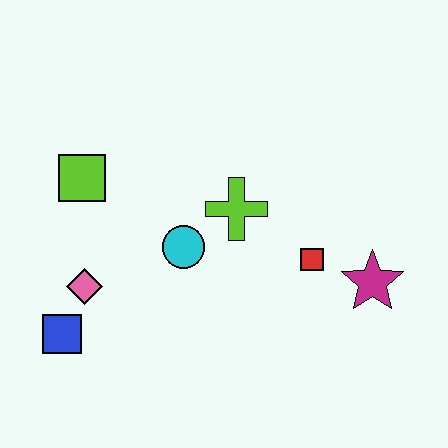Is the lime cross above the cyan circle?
Yes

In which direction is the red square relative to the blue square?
The red square is to the right of the blue square.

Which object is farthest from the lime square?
The magenta star is farthest from the lime square.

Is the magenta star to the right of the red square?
Yes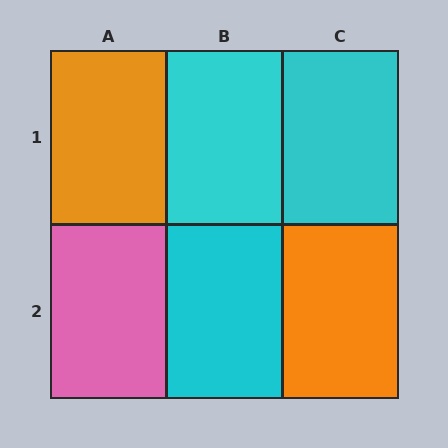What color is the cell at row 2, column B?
Cyan.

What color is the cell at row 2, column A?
Pink.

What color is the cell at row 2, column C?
Orange.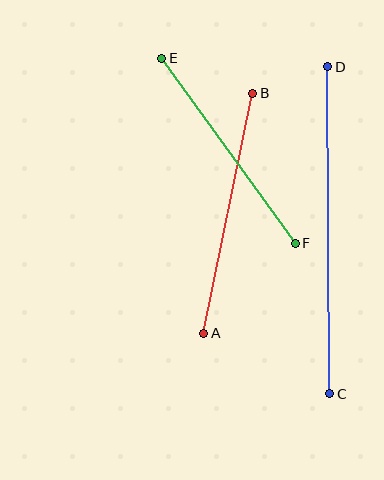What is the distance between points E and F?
The distance is approximately 229 pixels.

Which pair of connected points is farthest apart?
Points C and D are farthest apart.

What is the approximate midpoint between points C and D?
The midpoint is at approximately (329, 230) pixels.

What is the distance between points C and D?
The distance is approximately 327 pixels.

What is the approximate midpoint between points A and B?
The midpoint is at approximately (228, 213) pixels.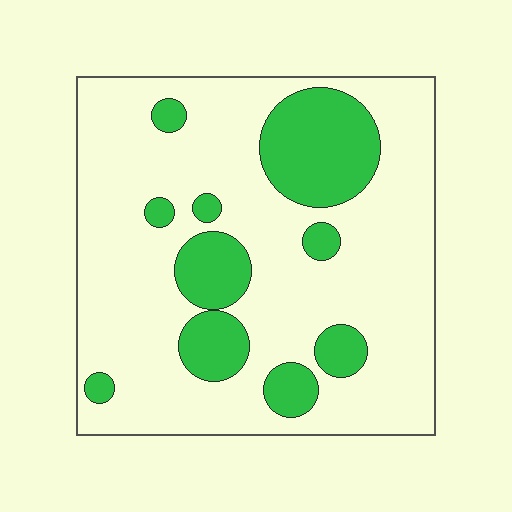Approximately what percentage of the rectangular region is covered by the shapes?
Approximately 25%.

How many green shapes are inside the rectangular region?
10.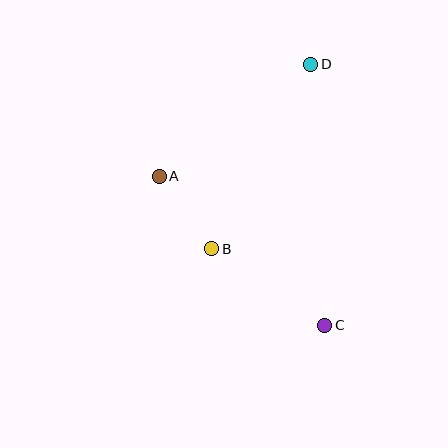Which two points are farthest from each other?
Points C and D are farthest from each other.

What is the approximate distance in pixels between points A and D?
The distance between A and D is approximately 189 pixels.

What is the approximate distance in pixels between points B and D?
The distance between B and D is approximately 210 pixels.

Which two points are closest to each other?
Points A and B are closest to each other.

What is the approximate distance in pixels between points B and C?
The distance between B and C is approximately 137 pixels.